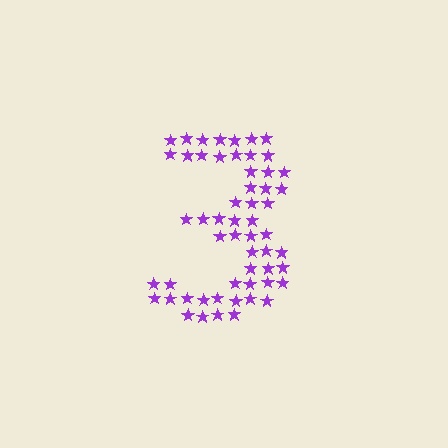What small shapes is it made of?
It is made of small stars.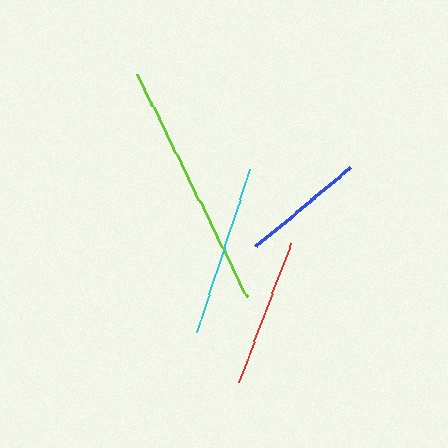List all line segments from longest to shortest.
From longest to shortest: lime, cyan, red, blue.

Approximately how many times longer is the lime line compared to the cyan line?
The lime line is approximately 1.5 times the length of the cyan line.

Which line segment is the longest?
The lime line is the longest at approximately 249 pixels.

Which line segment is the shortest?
The blue line is the shortest at approximately 123 pixels.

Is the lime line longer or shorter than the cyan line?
The lime line is longer than the cyan line.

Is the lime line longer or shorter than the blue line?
The lime line is longer than the blue line.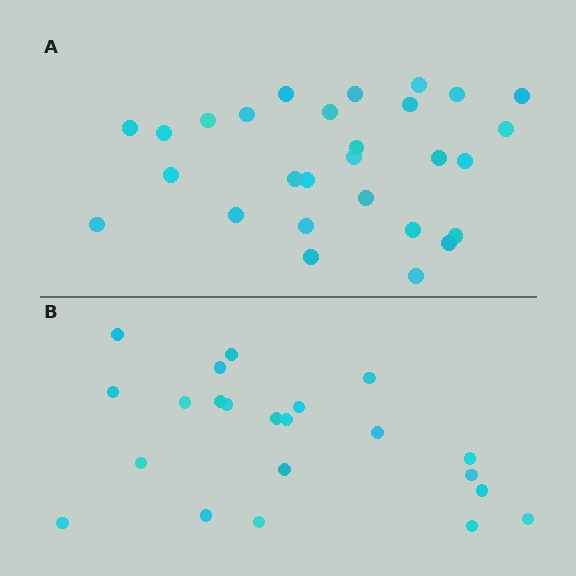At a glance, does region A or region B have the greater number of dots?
Region A (the top region) has more dots.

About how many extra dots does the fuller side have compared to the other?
Region A has about 6 more dots than region B.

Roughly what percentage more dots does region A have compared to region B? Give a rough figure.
About 25% more.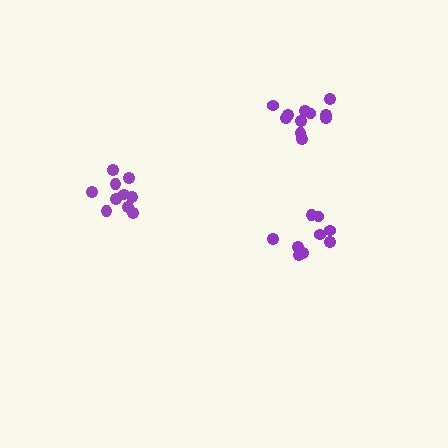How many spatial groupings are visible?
There are 3 spatial groupings.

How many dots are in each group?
Group 1: 9 dots, Group 2: 10 dots, Group 3: 11 dots (30 total).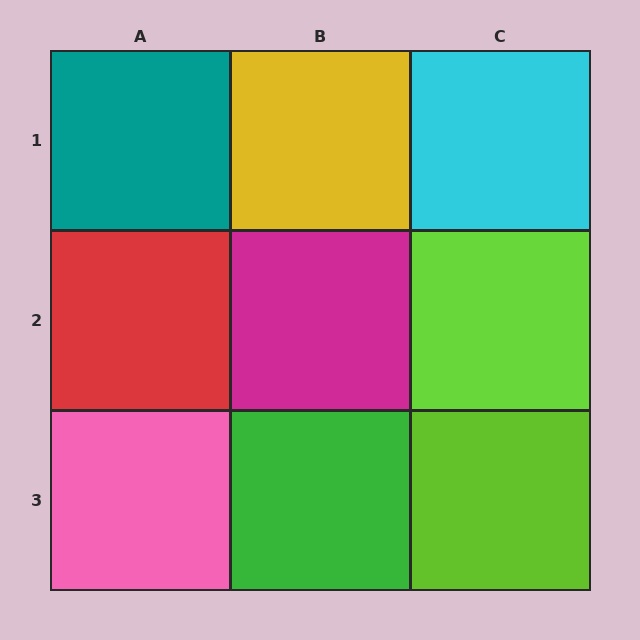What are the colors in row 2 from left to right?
Red, magenta, lime.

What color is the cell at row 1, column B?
Yellow.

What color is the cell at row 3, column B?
Green.